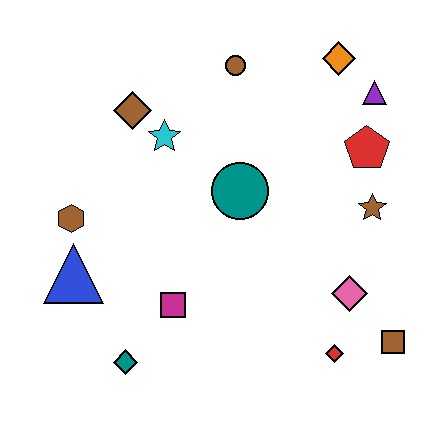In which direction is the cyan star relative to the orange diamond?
The cyan star is to the left of the orange diamond.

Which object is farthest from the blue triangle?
The purple triangle is farthest from the blue triangle.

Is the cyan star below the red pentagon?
No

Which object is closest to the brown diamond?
The cyan star is closest to the brown diamond.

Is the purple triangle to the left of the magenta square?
No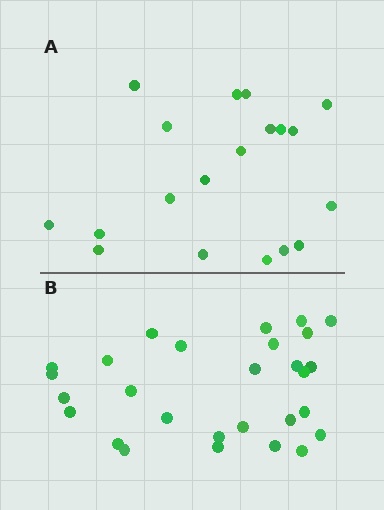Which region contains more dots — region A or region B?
Region B (the bottom region) has more dots.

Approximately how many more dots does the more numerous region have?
Region B has roughly 8 or so more dots than region A.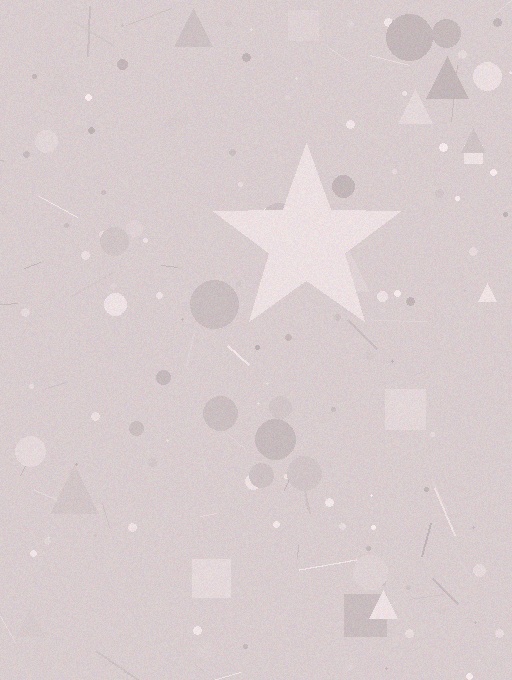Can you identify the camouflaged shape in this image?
The camouflaged shape is a star.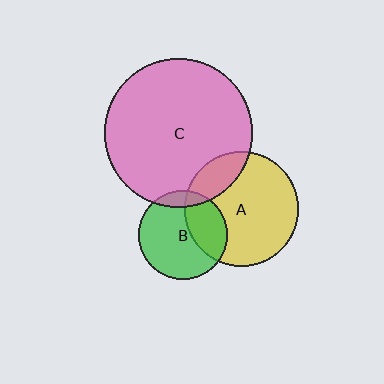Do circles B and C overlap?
Yes.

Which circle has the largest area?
Circle C (pink).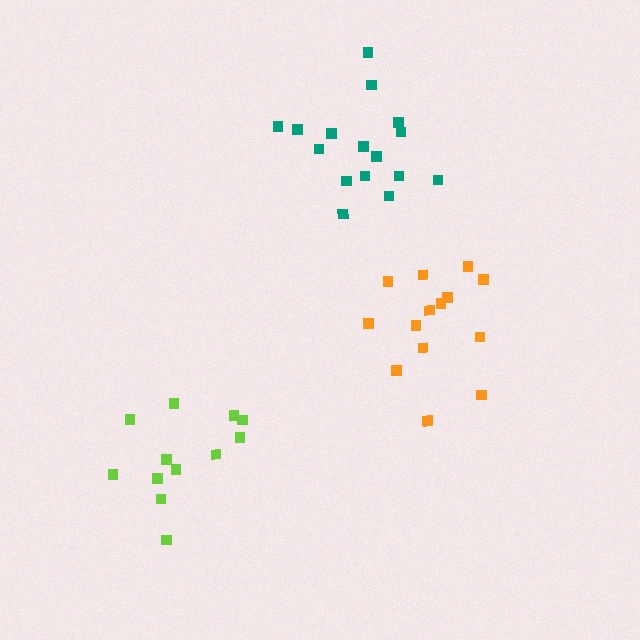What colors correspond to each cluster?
The clusters are colored: lime, teal, orange.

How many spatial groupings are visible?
There are 3 spatial groupings.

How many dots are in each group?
Group 1: 12 dots, Group 2: 16 dots, Group 3: 14 dots (42 total).